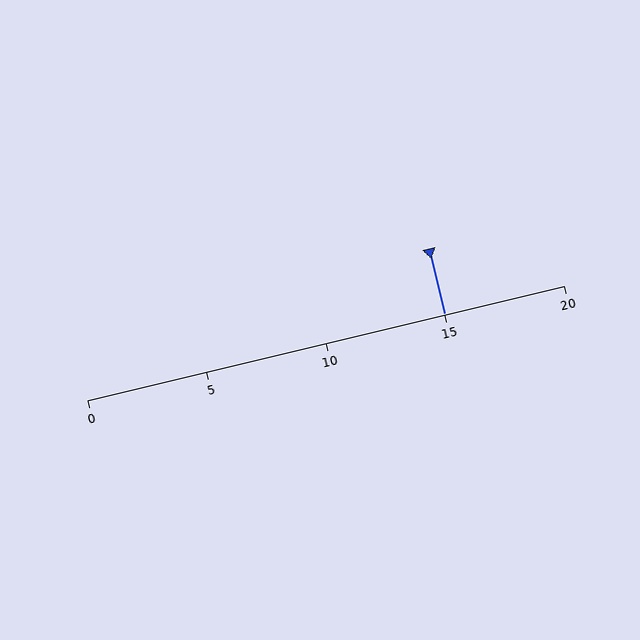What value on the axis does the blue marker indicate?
The marker indicates approximately 15.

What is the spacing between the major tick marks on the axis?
The major ticks are spaced 5 apart.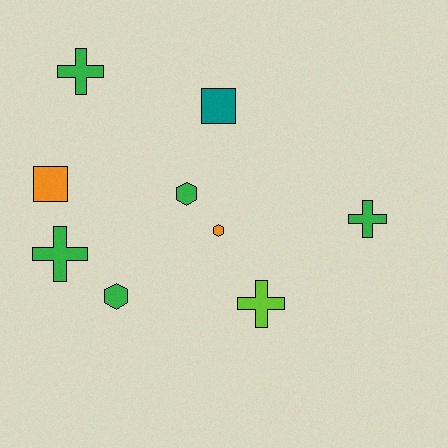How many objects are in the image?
There are 9 objects.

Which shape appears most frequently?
Cross, with 4 objects.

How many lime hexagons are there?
There are no lime hexagons.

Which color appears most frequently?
Green, with 5 objects.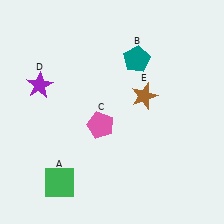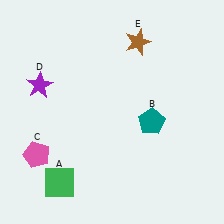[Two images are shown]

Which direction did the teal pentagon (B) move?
The teal pentagon (B) moved down.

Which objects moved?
The objects that moved are: the teal pentagon (B), the pink pentagon (C), the brown star (E).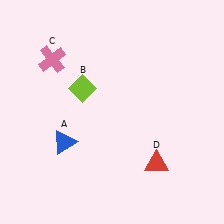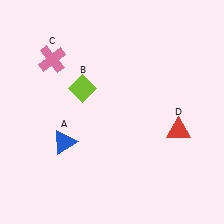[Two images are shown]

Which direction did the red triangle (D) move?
The red triangle (D) moved up.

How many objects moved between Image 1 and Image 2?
1 object moved between the two images.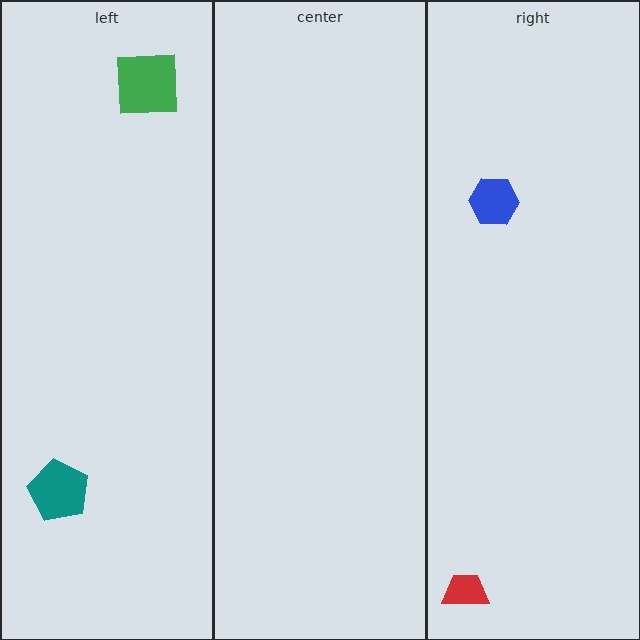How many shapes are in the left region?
2.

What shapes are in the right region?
The blue hexagon, the red trapezoid.